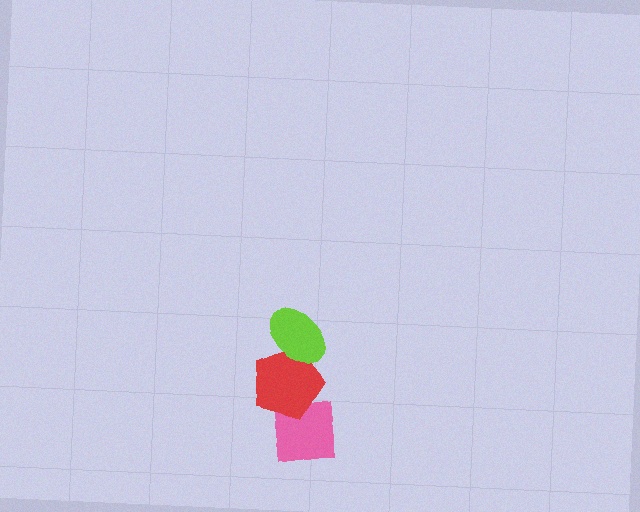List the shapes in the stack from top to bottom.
From top to bottom: the lime ellipse, the red pentagon, the pink square.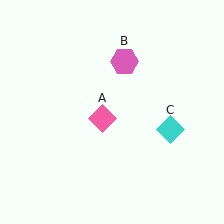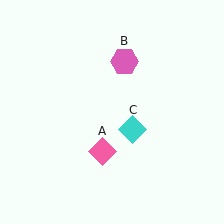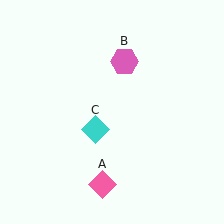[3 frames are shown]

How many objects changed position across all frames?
2 objects changed position: pink diamond (object A), cyan diamond (object C).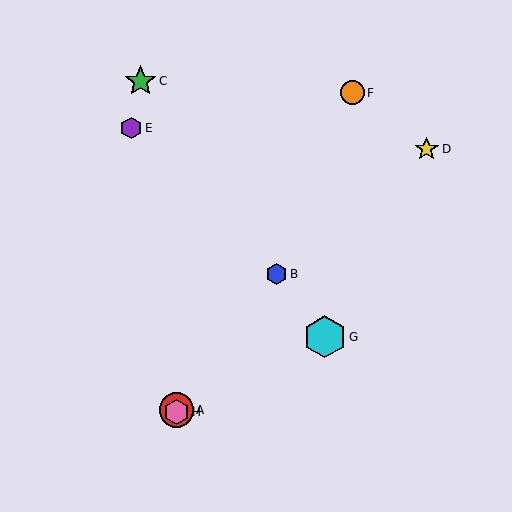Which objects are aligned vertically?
Objects A, H are aligned vertically.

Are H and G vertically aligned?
No, H is at x≈176 and G is at x≈325.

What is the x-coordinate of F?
Object F is at x≈352.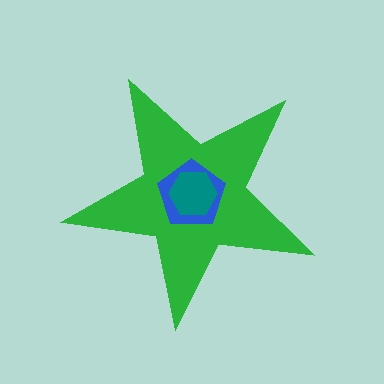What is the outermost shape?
The green star.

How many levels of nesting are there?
3.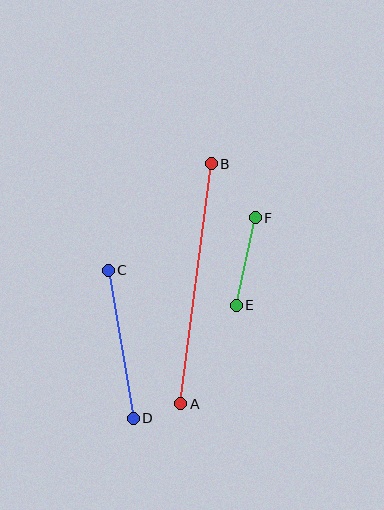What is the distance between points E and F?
The distance is approximately 89 pixels.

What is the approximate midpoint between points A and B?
The midpoint is at approximately (196, 284) pixels.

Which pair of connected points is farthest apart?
Points A and B are farthest apart.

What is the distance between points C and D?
The distance is approximately 151 pixels.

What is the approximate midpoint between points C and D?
The midpoint is at approximately (121, 344) pixels.